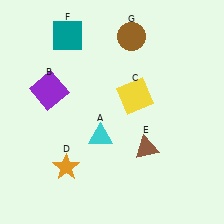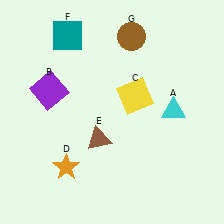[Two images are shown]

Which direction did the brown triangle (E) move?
The brown triangle (E) moved left.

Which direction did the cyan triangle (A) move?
The cyan triangle (A) moved right.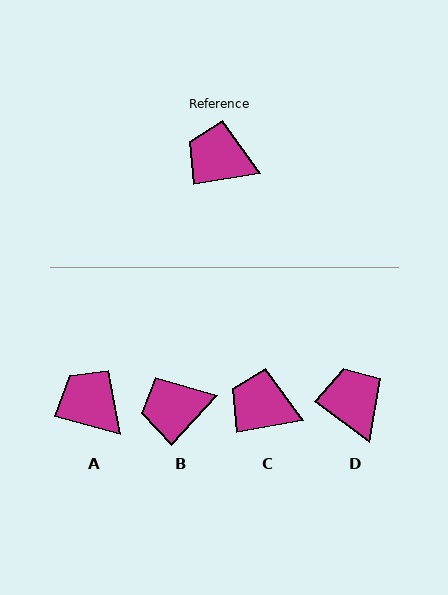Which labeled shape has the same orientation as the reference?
C.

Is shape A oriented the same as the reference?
No, it is off by about 25 degrees.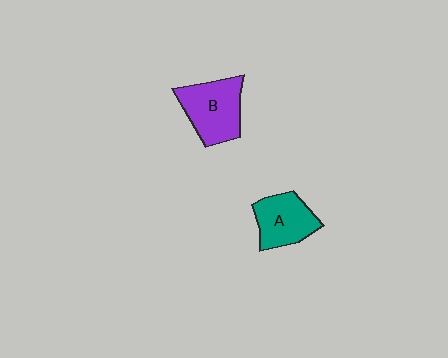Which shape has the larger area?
Shape B (purple).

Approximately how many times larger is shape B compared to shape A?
Approximately 1.2 times.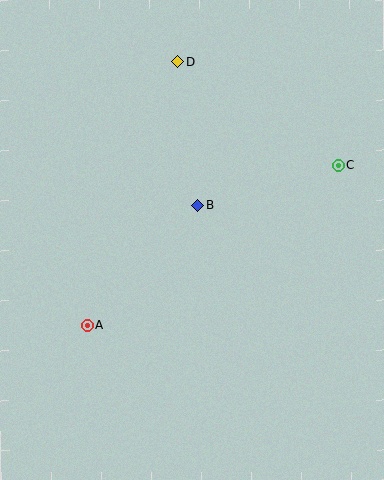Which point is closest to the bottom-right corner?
Point C is closest to the bottom-right corner.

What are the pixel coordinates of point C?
Point C is at (338, 165).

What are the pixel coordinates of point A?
Point A is at (87, 326).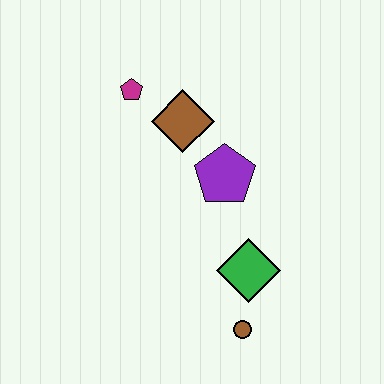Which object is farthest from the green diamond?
The magenta pentagon is farthest from the green diamond.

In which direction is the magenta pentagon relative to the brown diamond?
The magenta pentagon is to the left of the brown diamond.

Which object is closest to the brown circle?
The green diamond is closest to the brown circle.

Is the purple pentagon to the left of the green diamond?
Yes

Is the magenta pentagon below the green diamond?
No